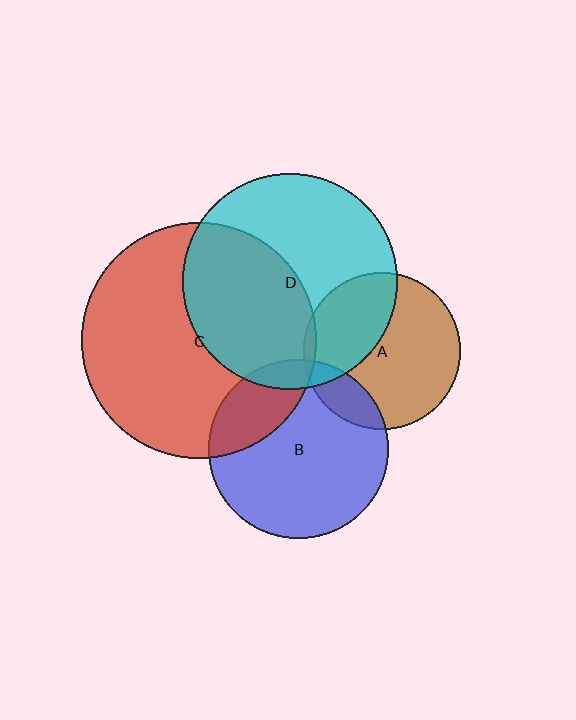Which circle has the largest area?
Circle C (red).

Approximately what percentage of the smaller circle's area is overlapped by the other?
Approximately 5%.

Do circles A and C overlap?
Yes.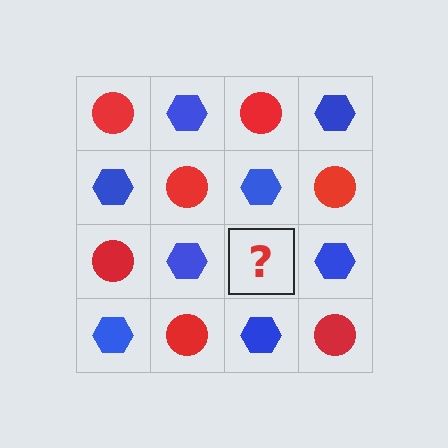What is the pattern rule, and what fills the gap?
The rule is that it alternates red circle and blue hexagon in a checkerboard pattern. The gap should be filled with a red circle.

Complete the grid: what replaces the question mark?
The question mark should be replaced with a red circle.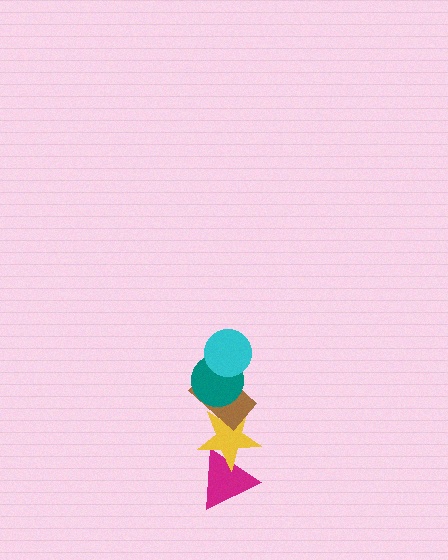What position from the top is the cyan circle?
The cyan circle is 1st from the top.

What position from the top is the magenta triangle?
The magenta triangle is 5th from the top.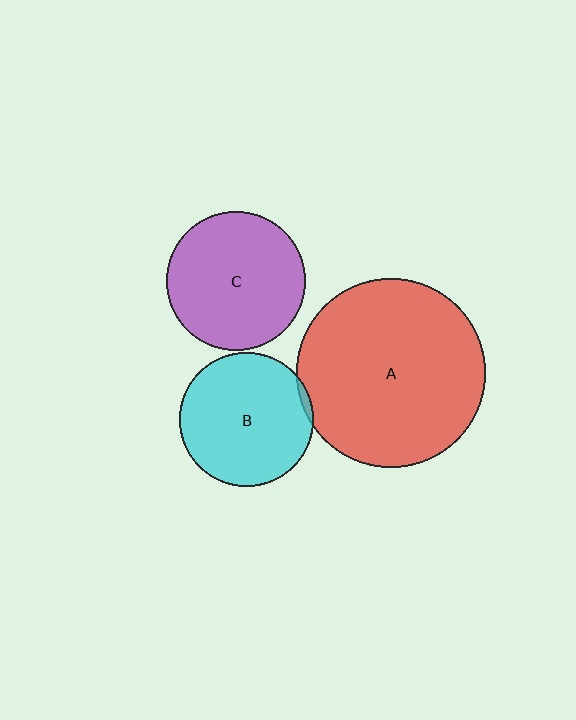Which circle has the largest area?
Circle A (red).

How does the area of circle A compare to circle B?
Approximately 2.0 times.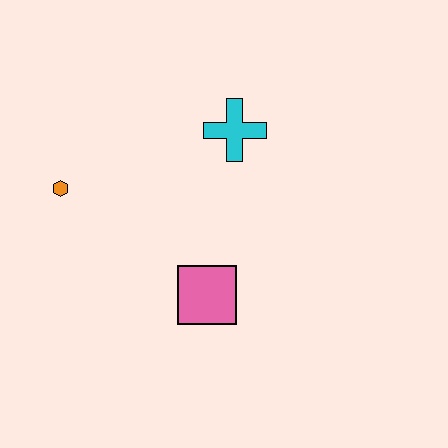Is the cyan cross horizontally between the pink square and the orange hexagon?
No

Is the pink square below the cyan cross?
Yes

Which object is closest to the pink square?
The cyan cross is closest to the pink square.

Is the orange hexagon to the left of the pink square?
Yes